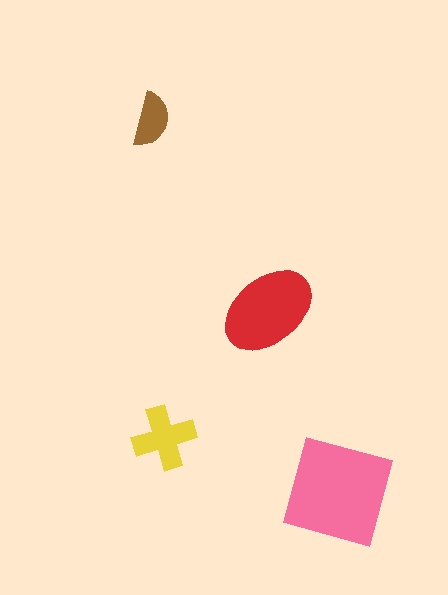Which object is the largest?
The pink square.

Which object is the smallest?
The brown semicircle.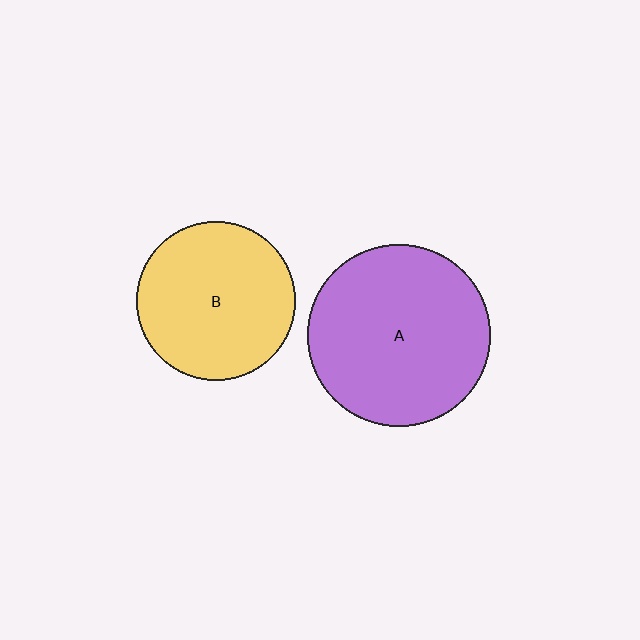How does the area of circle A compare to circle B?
Approximately 1.3 times.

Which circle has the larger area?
Circle A (purple).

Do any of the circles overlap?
No, none of the circles overlap.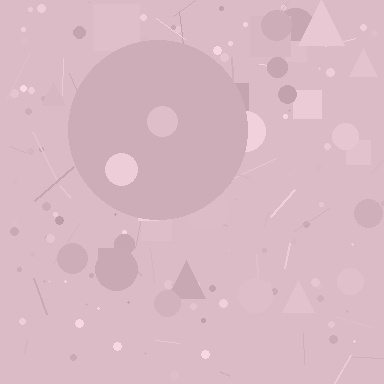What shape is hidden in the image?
A circle is hidden in the image.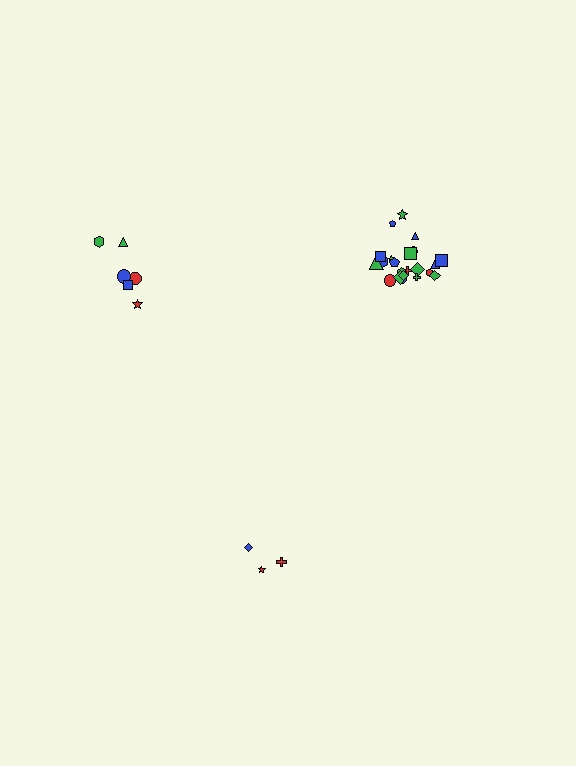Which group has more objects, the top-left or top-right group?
The top-right group.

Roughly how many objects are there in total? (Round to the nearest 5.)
Roughly 30 objects in total.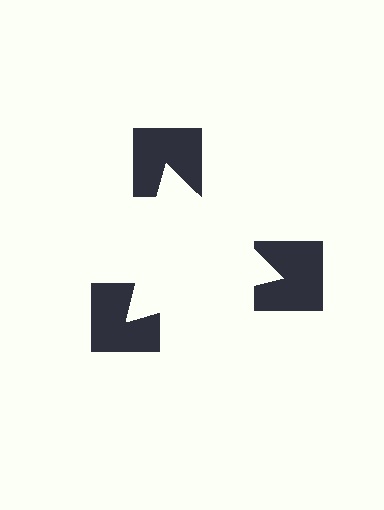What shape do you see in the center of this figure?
An illusory triangle — its edges are inferred from the aligned wedge cuts in the notched squares, not physically drawn.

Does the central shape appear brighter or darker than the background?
It typically appears slightly brighter than the background, even though no actual brightness change is drawn.